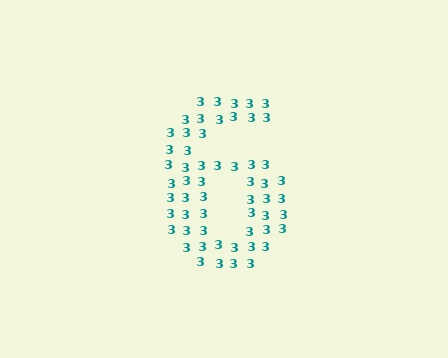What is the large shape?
The large shape is the digit 6.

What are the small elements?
The small elements are digit 3's.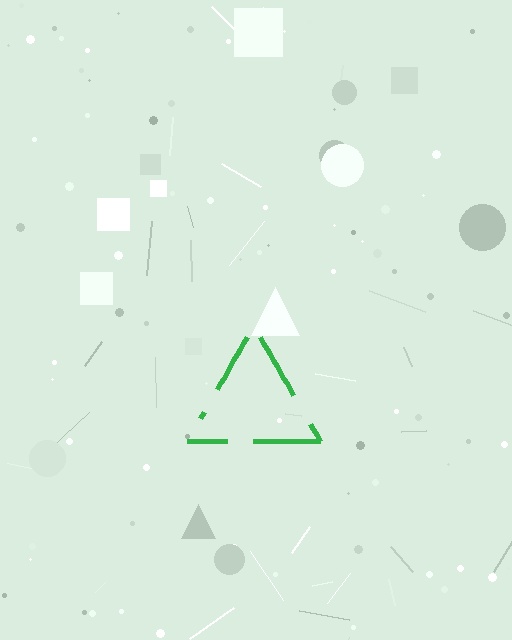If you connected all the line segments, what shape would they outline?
They would outline a triangle.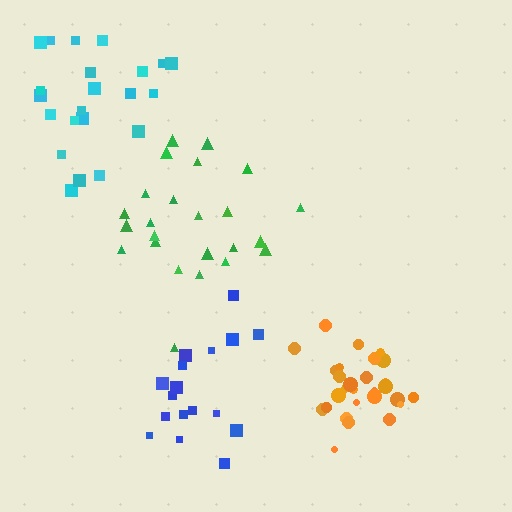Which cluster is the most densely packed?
Orange.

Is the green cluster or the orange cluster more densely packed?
Orange.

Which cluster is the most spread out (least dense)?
Cyan.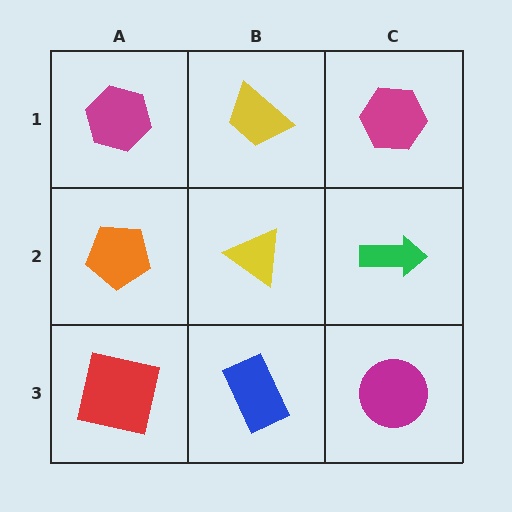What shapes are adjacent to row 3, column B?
A yellow triangle (row 2, column B), a red square (row 3, column A), a magenta circle (row 3, column C).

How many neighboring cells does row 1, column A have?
2.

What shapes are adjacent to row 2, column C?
A magenta hexagon (row 1, column C), a magenta circle (row 3, column C), a yellow triangle (row 2, column B).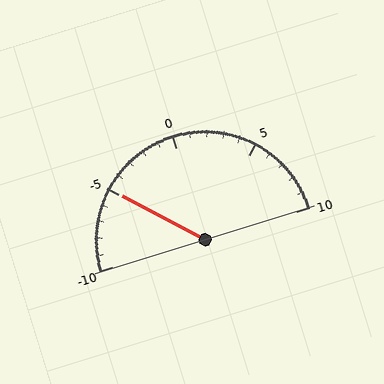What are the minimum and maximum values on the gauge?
The gauge ranges from -10 to 10.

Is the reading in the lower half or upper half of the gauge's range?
The reading is in the lower half of the range (-10 to 10).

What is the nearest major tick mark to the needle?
The nearest major tick mark is -5.